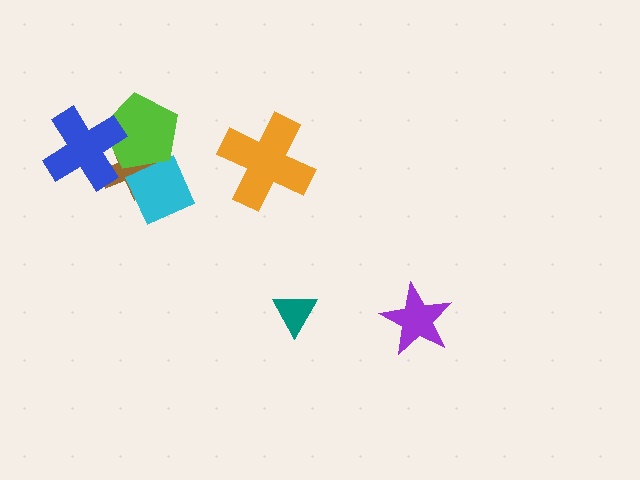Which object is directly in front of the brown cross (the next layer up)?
The cyan diamond is directly in front of the brown cross.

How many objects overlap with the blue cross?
2 objects overlap with the blue cross.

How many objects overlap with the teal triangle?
0 objects overlap with the teal triangle.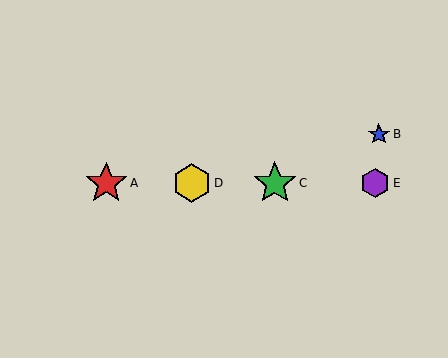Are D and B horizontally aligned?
No, D is at y≈183 and B is at y≈134.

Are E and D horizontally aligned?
Yes, both are at y≈183.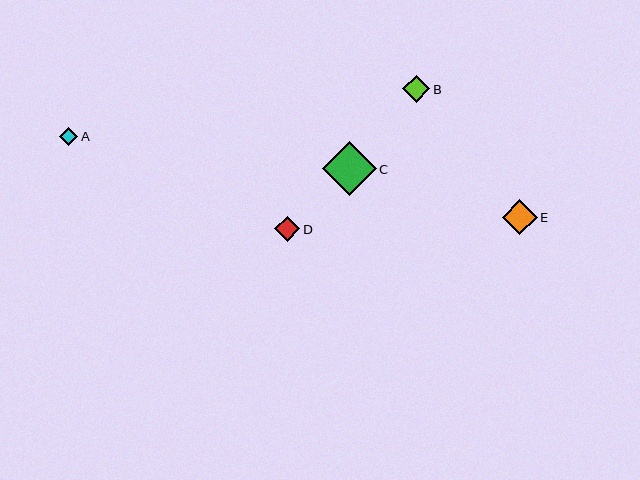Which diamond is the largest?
Diamond C is the largest with a size of approximately 54 pixels.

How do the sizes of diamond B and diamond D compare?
Diamond B and diamond D are approximately the same size.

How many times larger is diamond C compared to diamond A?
Diamond C is approximately 3.0 times the size of diamond A.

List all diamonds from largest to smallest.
From largest to smallest: C, E, B, D, A.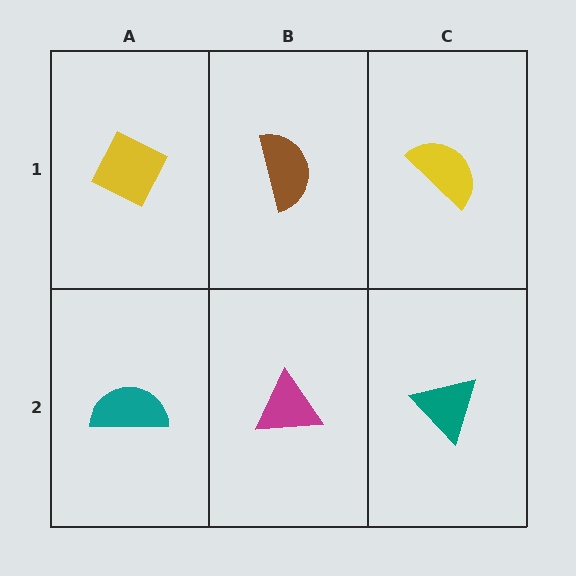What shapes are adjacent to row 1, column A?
A teal semicircle (row 2, column A), a brown semicircle (row 1, column B).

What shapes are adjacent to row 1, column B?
A magenta triangle (row 2, column B), a yellow diamond (row 1, column A), a yellow semicircle (row 1, column C).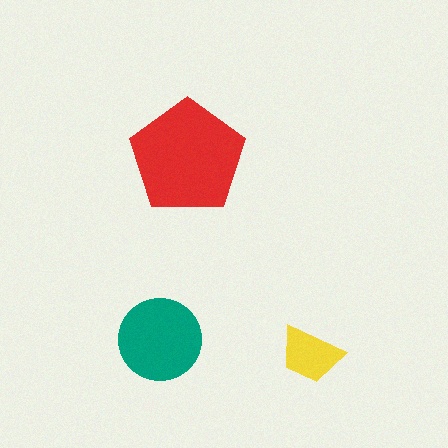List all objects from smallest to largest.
The yellow trapezoid, the teal circle, the red pentagon.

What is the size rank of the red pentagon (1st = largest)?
1st.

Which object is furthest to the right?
The yellow trapezoid is rightmost.